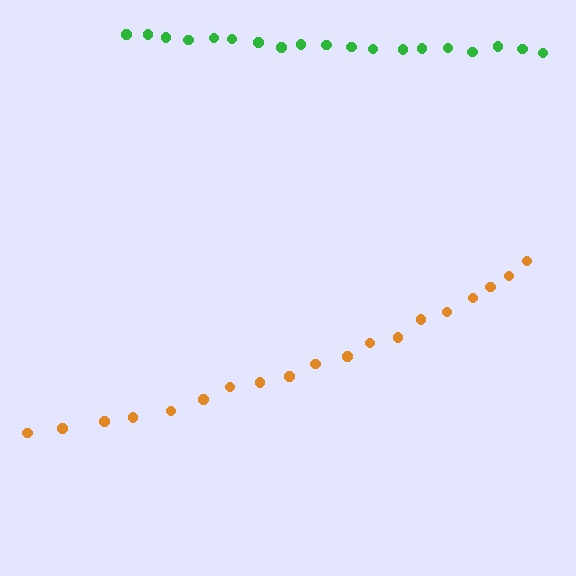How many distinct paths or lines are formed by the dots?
There are 2 distinct paths.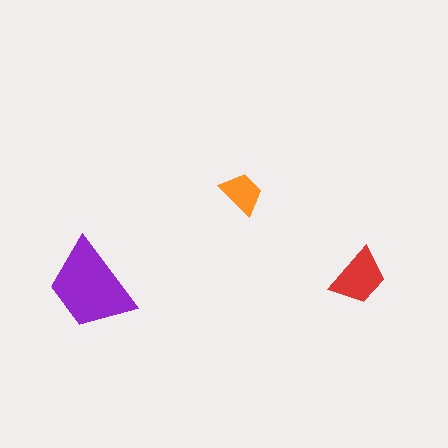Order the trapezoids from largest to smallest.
the purple one, the red one, the orange one.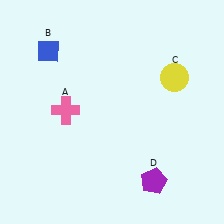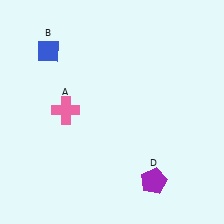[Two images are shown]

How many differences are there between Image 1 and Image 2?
There is 1 difference between the two images.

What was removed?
The yellow circle (C) was removed in Image 2.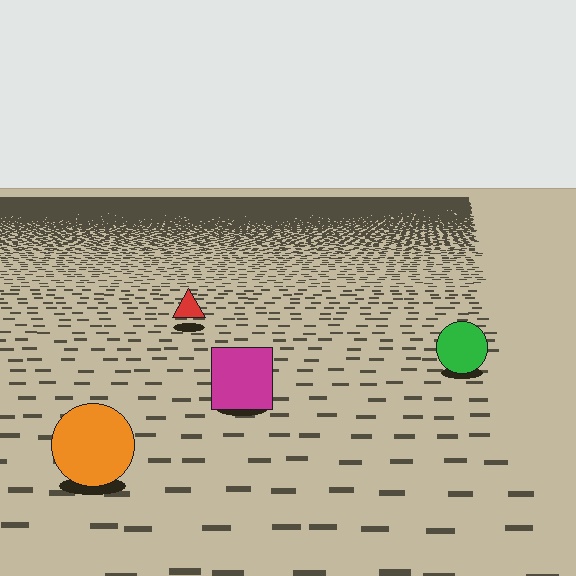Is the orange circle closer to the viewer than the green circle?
Yes. The orange circle is closer — you can tell from the texture gradient: the ground texture is coarser near it.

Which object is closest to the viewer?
The orange circle is closest. The texture marks near it are larger and more spread out.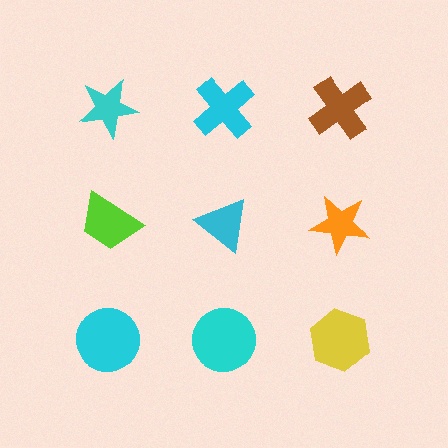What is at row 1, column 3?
A brown cross.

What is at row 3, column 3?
A yellow hexagon.